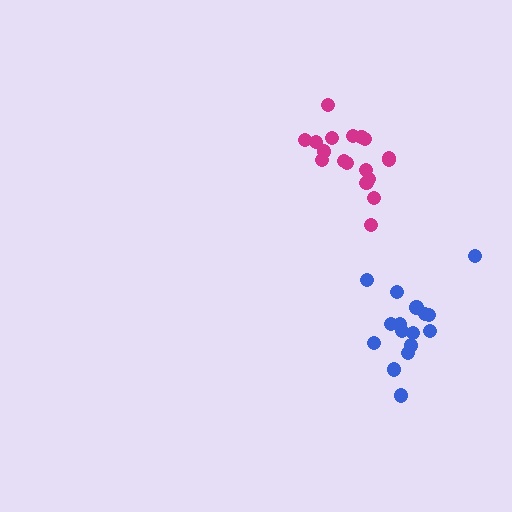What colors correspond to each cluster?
The clusters are colored: blue, magenta.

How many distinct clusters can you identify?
There are 2 distinct clusters.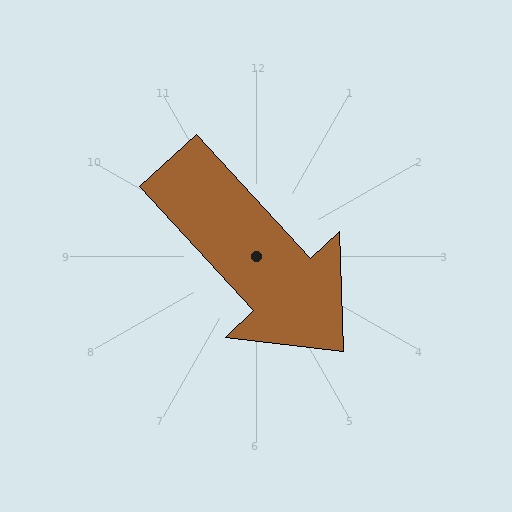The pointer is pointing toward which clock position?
Roughly 5 o'clock.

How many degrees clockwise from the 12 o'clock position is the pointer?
Approximately 137 degrees.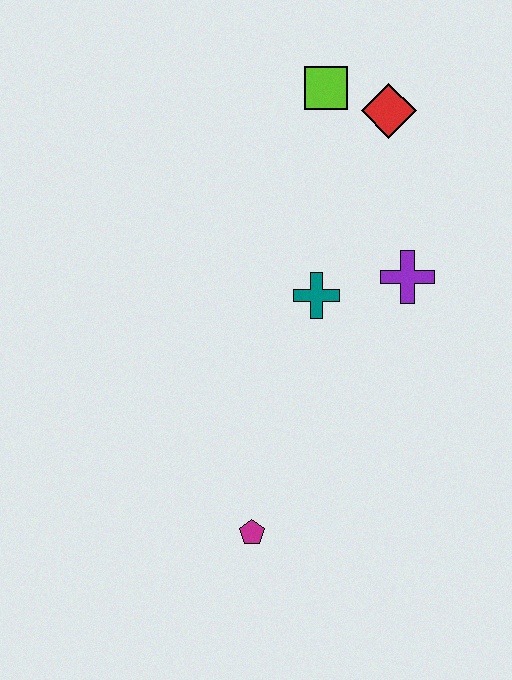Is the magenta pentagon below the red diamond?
Yes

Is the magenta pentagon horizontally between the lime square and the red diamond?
No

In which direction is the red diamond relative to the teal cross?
The red diamond is above the teal cross.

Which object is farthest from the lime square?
The magenta pentagon is farthest from the lime square.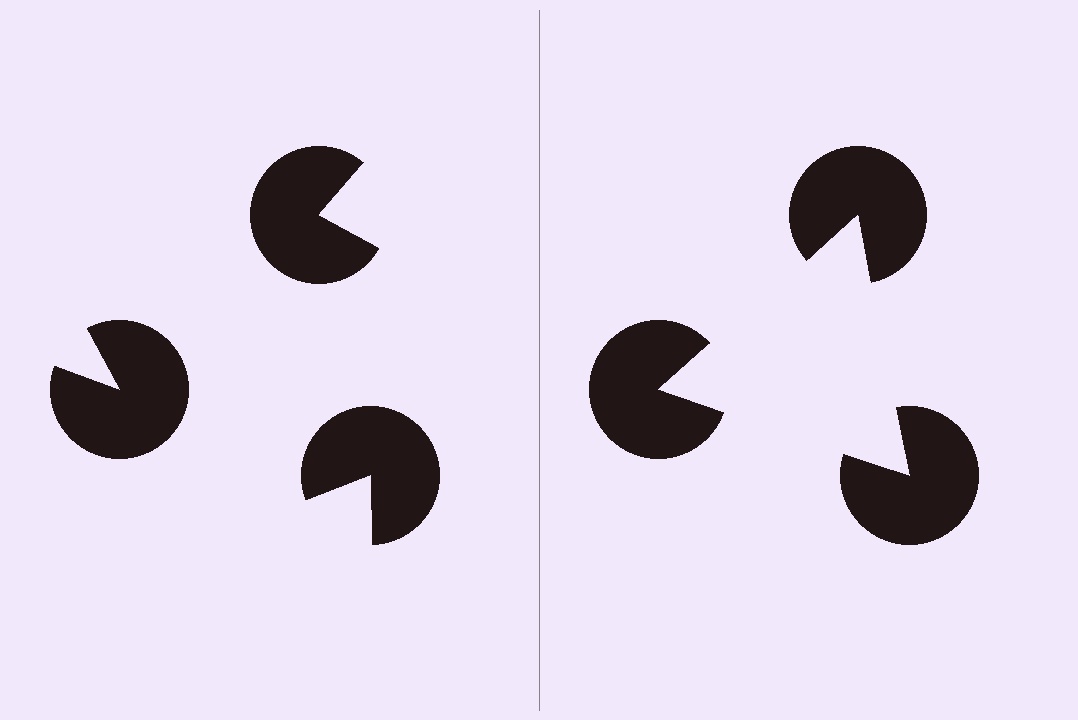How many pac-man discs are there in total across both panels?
6 — 3 on each side.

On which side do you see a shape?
An illusory triangle appears on the right side. On the left side the wedge cuts are rotated, so no coherent shape forms.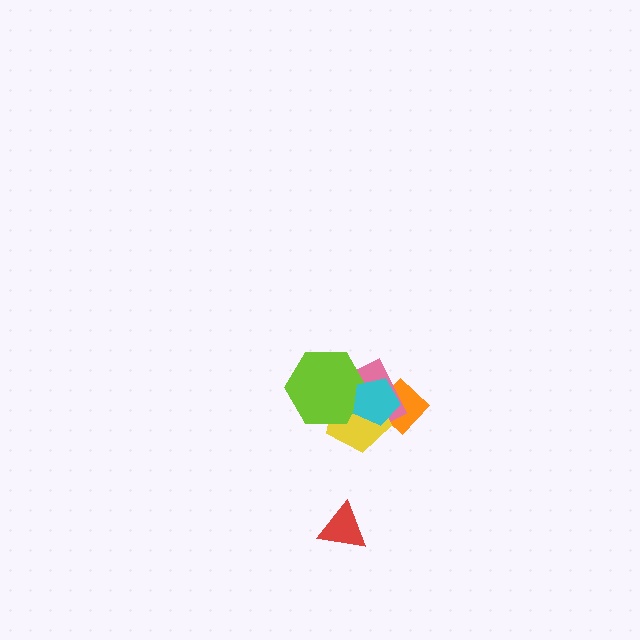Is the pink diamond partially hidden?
Yes, it is partially covered by another shape.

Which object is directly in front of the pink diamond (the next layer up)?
The yellow pentagon is directly in front of the pink diamond.